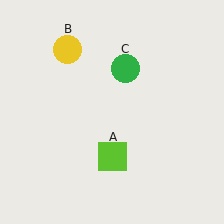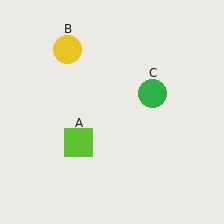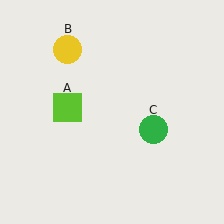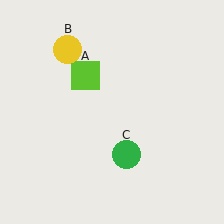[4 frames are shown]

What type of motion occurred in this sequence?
The lime square (object A), green circle (object C) rotated clockwise around the center of the scene.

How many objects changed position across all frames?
2 objects changed position: lime square (object A), green circle (object C).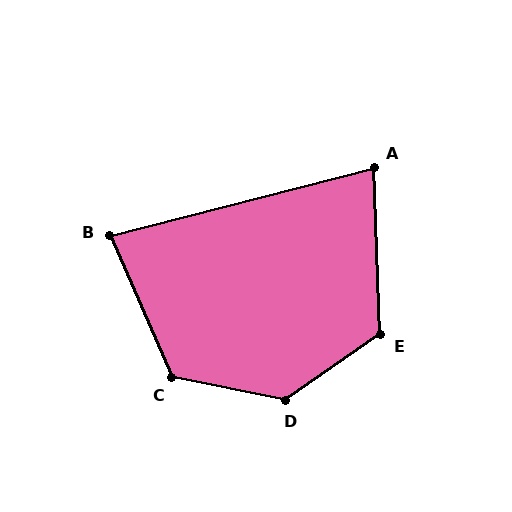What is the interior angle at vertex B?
Approximately 81 degrees (acute).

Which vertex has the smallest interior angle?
A, at approximately 78 degrees.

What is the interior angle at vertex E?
Approximately 122 degrees (obtuse).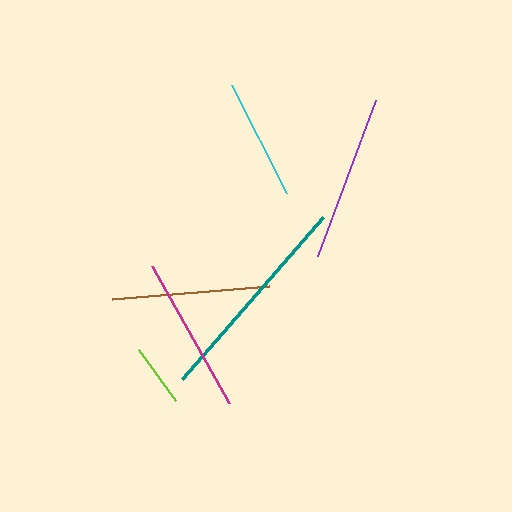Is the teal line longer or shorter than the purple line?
The teal line is longer than the purple line.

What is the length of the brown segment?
The brown segment is approximately 158 pixels long.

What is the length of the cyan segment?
The cyan segment is approximately 122 pixels long.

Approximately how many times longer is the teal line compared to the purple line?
The teal line is approximately 1.3 times the length of the purple line.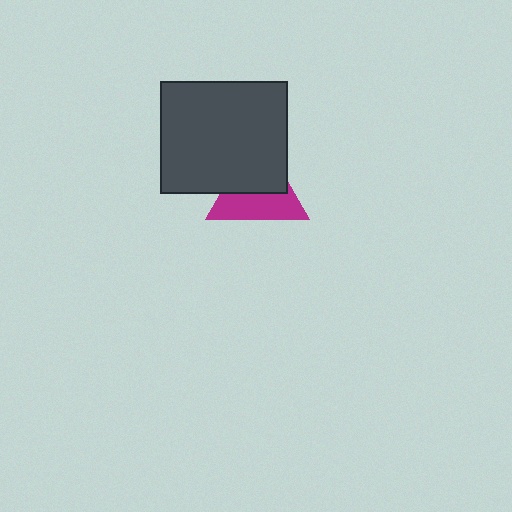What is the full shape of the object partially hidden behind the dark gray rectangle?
The partially hidden object is a magenta triangle.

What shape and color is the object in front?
The object in front is a dark gray rectangle.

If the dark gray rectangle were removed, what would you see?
You would see the complete magenta triangle.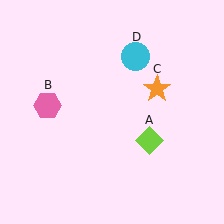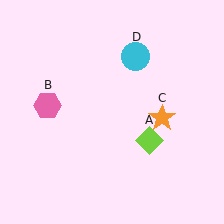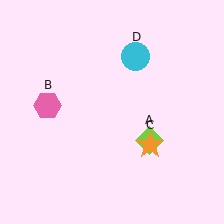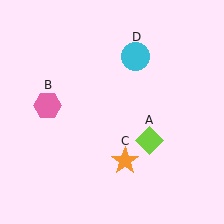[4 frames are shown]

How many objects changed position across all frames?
1 object changed position: orange star (object C).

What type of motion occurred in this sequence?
The orange star (object C) rotated clockwise around the center of the scene.